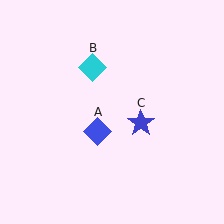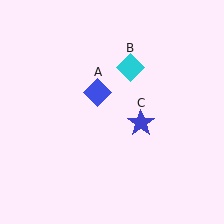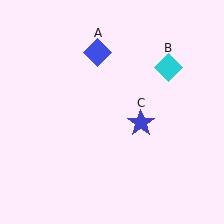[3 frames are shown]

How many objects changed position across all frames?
2 objects changed position: blue diamond (object A), cyan diamond (object B).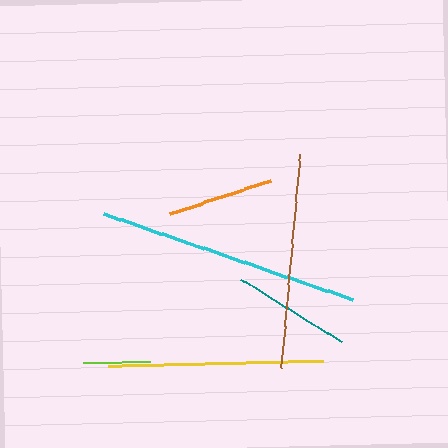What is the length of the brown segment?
The brown segment is approximately 214 pixels long.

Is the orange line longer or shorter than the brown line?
The brown line is longer than the orange line.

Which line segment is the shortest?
The lime line is the shortest at approximately 66 pixels.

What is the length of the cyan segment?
The cyan segment is approximately 263 pixels long.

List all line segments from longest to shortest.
From longest to shortest: cyan, yellow, brown, teal, orange, lime.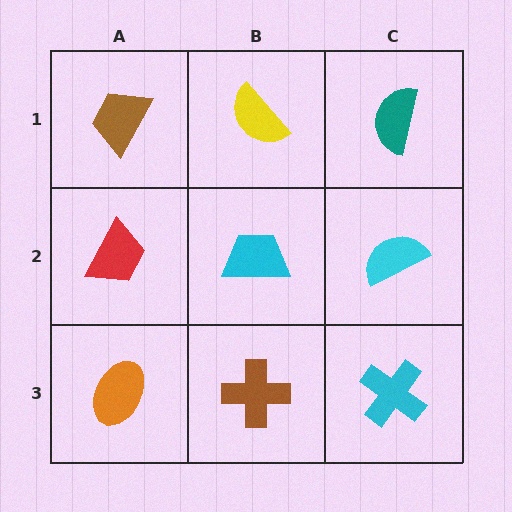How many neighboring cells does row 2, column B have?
4.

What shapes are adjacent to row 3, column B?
A cyan trapezoid (row 2, column B), an orange ellipse (row 3, column A), a cyan cross (row 3, column C).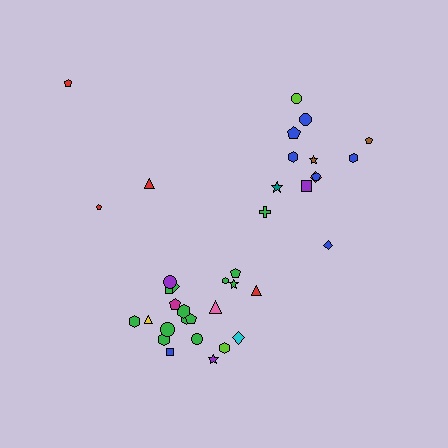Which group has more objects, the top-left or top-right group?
The top-right group.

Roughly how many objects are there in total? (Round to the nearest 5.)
Roughly 35 objects in total.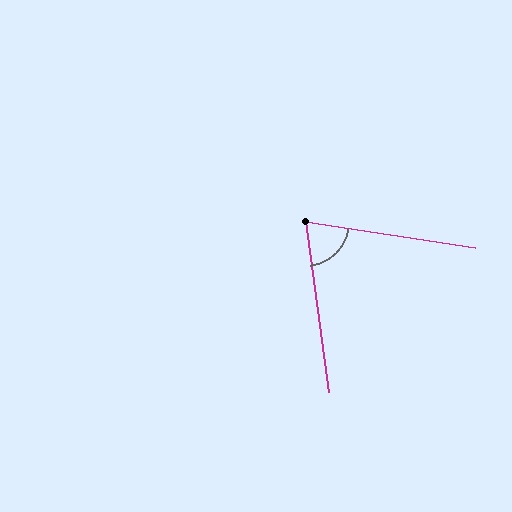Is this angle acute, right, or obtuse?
It is acute.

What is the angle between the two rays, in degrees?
Approximately 74 degrees.